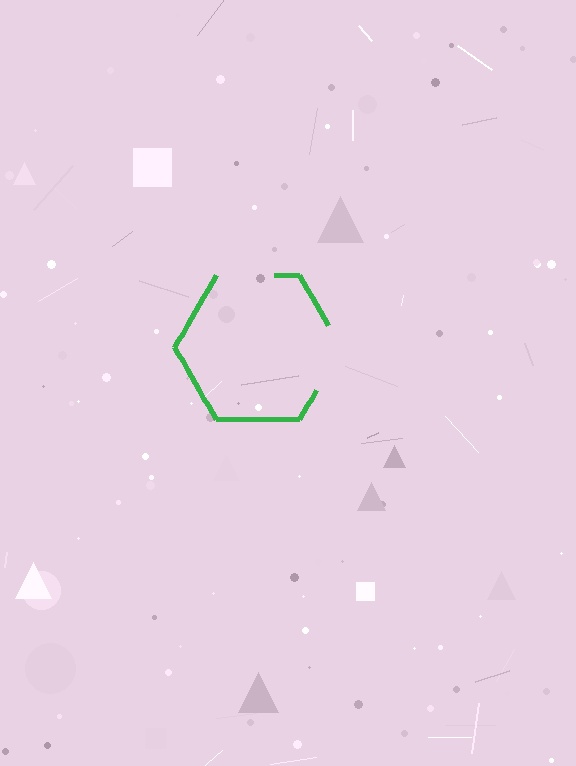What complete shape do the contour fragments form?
The contour fragments form a hexagon.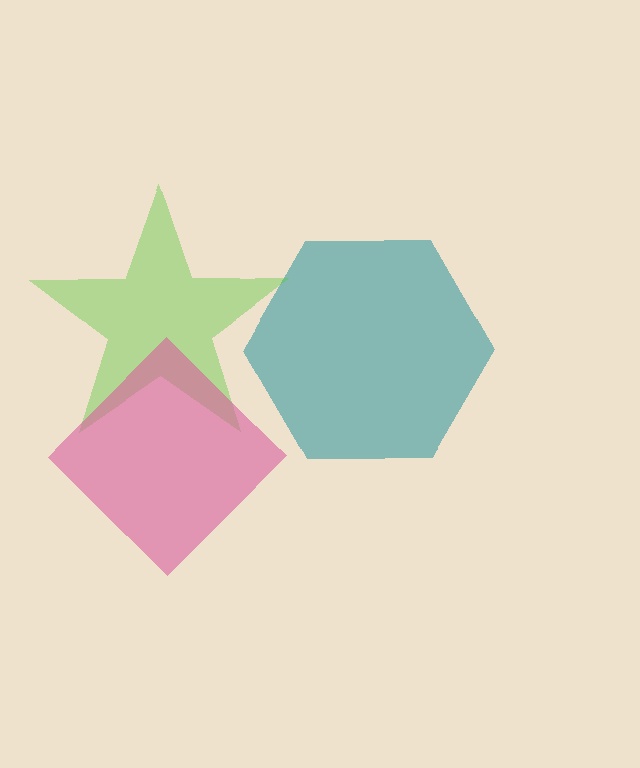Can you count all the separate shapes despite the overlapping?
Yes, there are 3 separate shapes.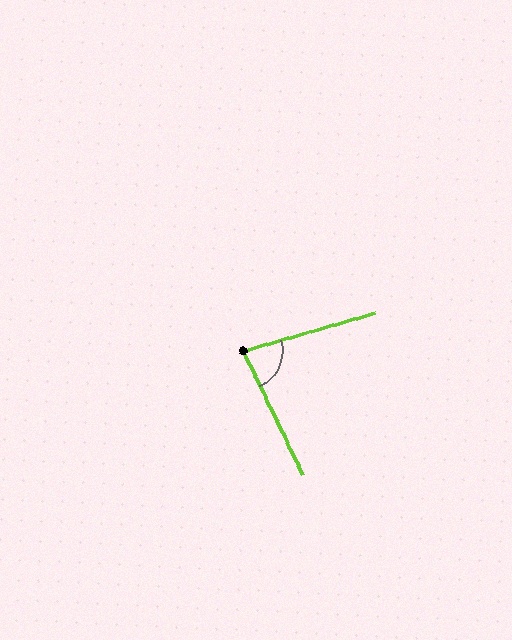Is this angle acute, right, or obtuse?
It is acute.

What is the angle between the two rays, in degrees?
Approximately 80 degrees.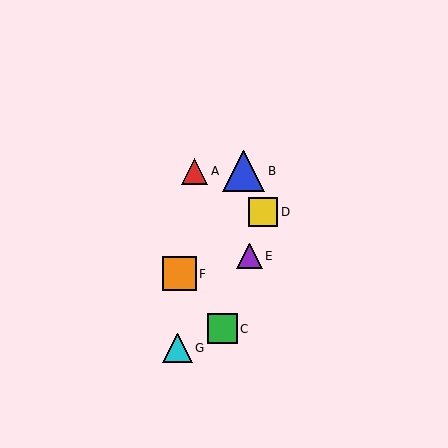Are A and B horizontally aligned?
Yes, both are at y≈171.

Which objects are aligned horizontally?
Objects A, B are aligned horizontally.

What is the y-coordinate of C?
Object C is at y≈329.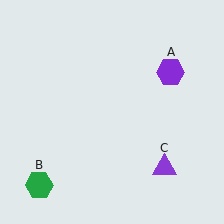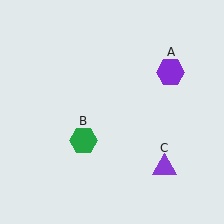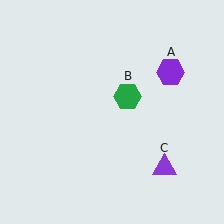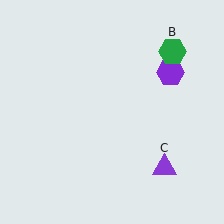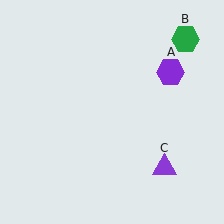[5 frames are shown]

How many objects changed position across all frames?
1 object changed position: green hexagon (object B).